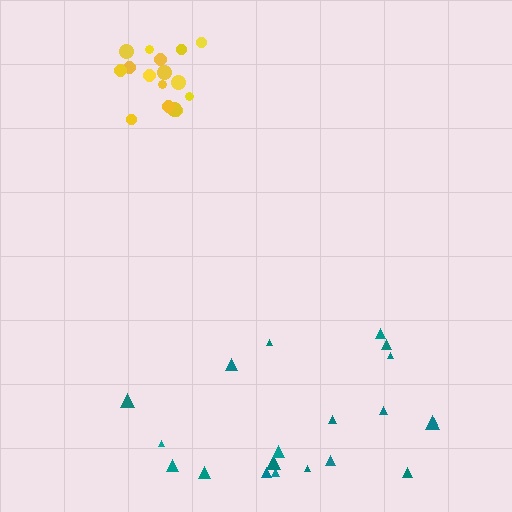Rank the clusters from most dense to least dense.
yellow, teal.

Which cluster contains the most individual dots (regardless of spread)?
Teal (20).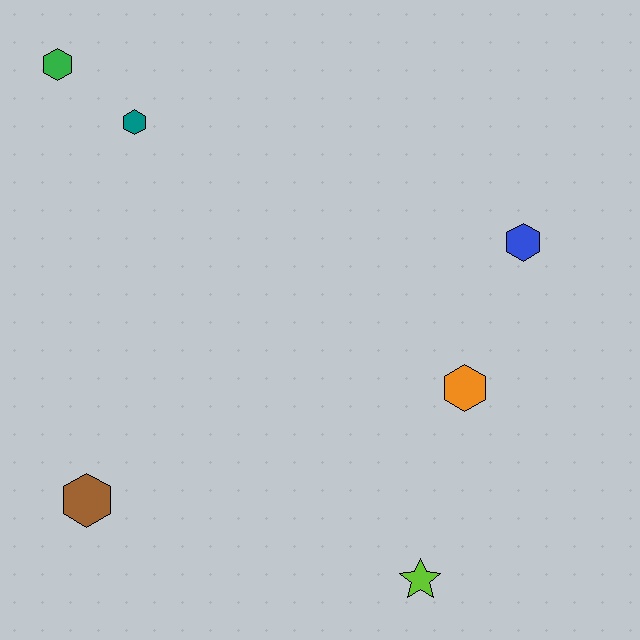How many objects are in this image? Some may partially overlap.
There are 6 objects.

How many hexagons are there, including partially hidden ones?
There are 5 hexagons.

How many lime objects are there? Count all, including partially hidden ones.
There is 1 lime object.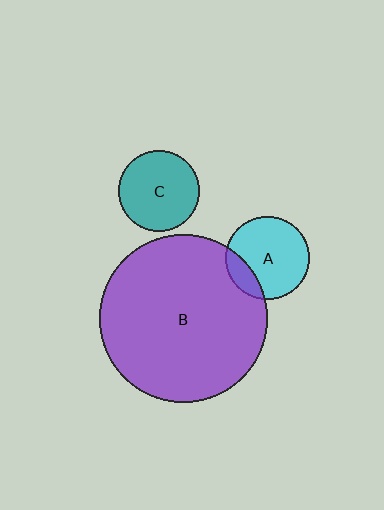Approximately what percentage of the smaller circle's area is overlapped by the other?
Approximately 15%.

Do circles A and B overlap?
Yes.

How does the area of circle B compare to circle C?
Approximately 4.3 times.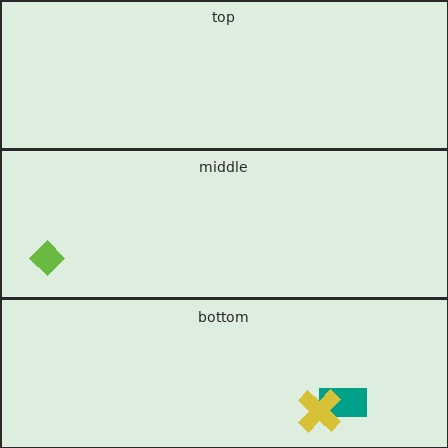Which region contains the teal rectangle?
The bottom region.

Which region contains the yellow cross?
The bottom region.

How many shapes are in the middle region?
1.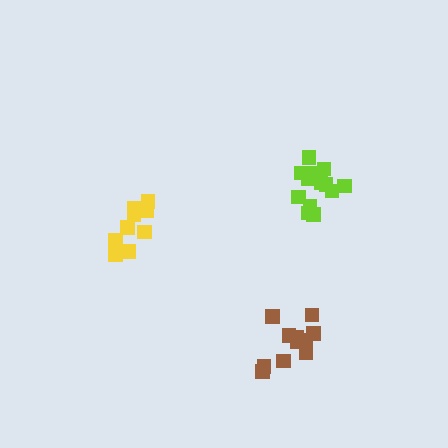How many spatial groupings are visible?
There are 3 spatial groupings.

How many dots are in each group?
Group 1: 15 dots, Group 2: 12 dots, Group 3: 9 dots (36 total).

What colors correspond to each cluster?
The clusters are colored: lime, brown, yellow.